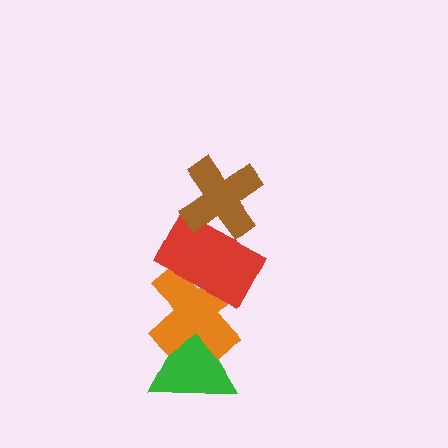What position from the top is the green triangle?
The green triangle is 4th from the top.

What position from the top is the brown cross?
The brown cross is 1st from the top.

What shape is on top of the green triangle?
The orange cross is on top of the green triangle.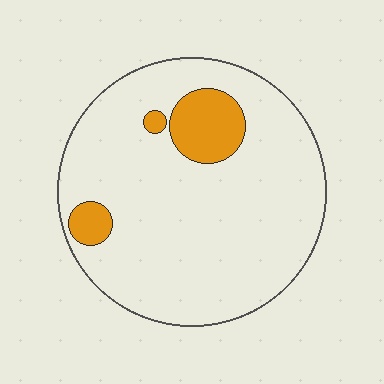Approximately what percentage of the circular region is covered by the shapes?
Approximately 10%.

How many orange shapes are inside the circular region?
3.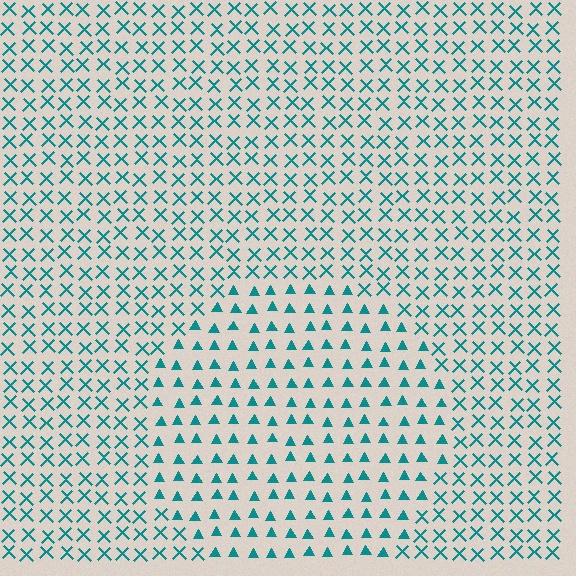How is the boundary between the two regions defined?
The boundary is defined by a change in element shape: triangles inside vs. X marks outside. All elements share the same color and spacing.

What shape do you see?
I see a circle.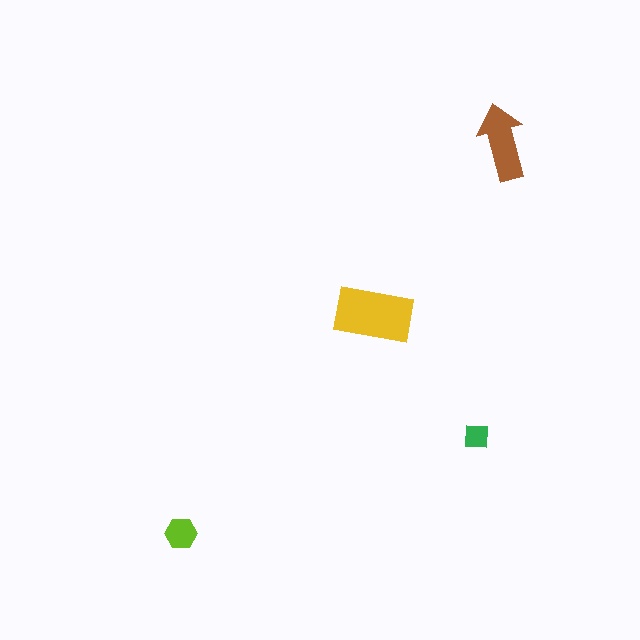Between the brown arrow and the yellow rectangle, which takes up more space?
The yellow rectangle.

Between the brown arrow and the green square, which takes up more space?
The brown arrow.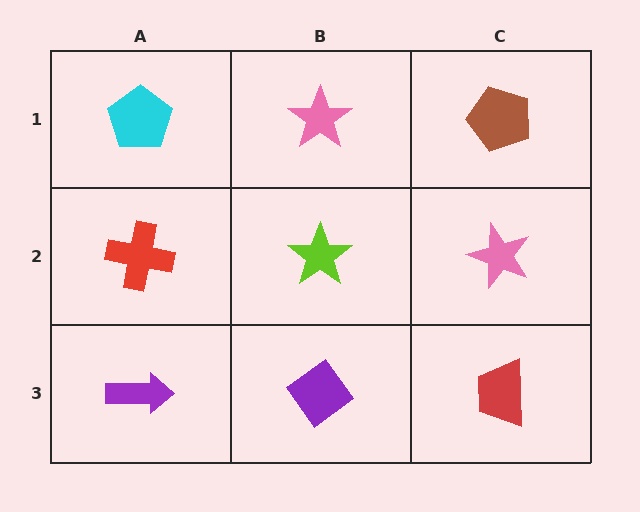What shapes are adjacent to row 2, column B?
A pink star (row 1, column B), a purple diamond (row 3, column B), a red cross (row 2, column A), a pink star (row 2, column C).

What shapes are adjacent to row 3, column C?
A pink star (row 2, column C), a purple diamond (row 3, column B).